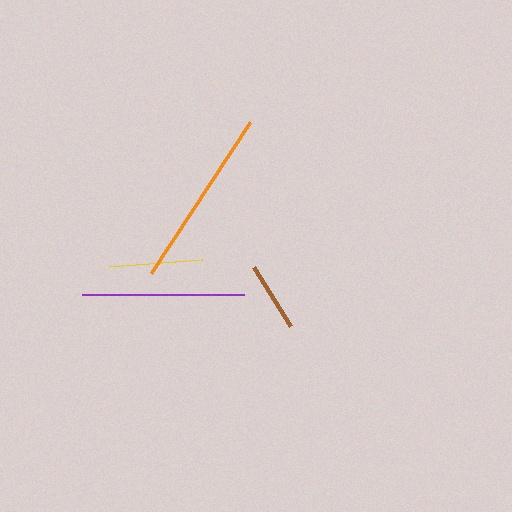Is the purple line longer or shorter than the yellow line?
The purple line is longer than the yellow line.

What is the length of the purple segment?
The purple segment is approximately 162 pixels long.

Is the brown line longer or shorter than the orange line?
The orange line is longer than the brown line.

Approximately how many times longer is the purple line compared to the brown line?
The purple line is approximately 2.3 times the length of the brown line.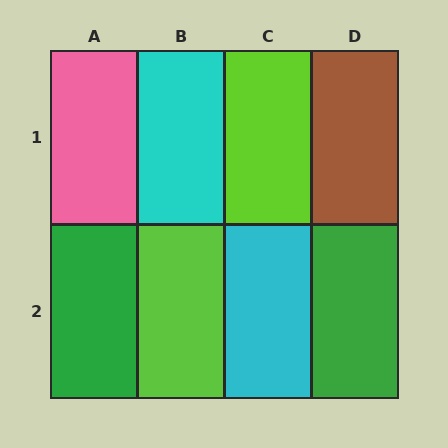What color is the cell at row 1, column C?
Lime.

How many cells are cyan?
2 cells are cyan.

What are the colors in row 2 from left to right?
Green, lime, cyan, green.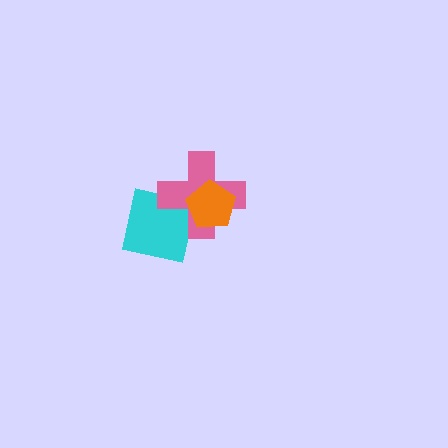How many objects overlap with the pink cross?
2 objects overlap with the pink cross.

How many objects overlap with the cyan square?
2 objects overlap with the cyan square.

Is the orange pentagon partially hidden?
No, no other shape covers it.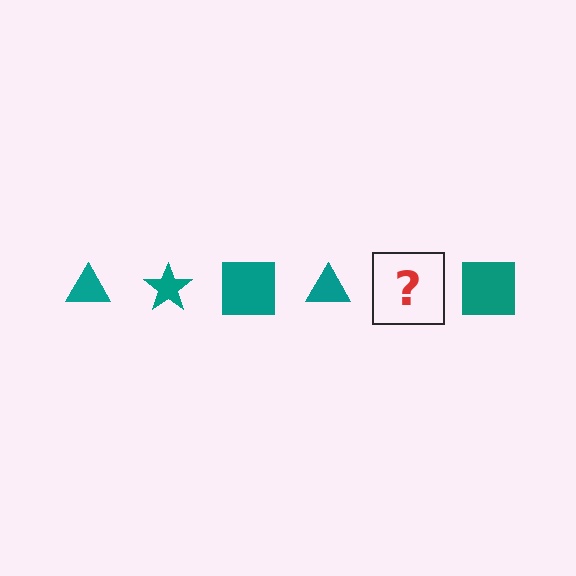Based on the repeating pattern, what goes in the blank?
The blank should be a teal star.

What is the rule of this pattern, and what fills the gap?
The rule is that the pattern cycles through triangle, star, square shapes in teal. The gap should be filled with a teal star.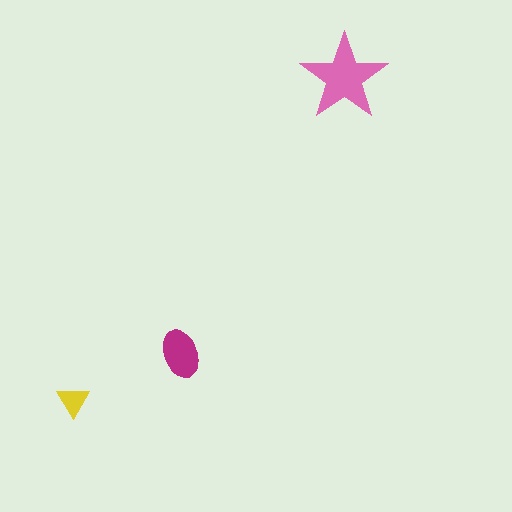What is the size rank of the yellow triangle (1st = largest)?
3rd.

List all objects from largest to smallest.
The pink star, the magenta ellipse, the yellow triangle.